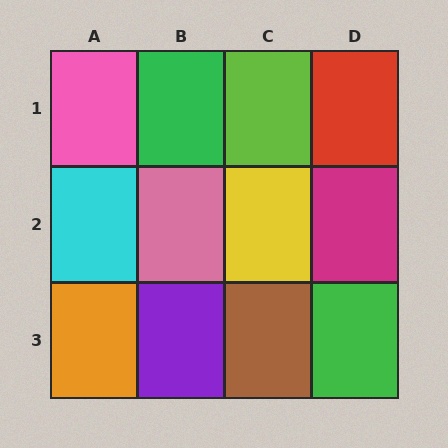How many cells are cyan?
1 cell is cyan.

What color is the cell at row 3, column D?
Green.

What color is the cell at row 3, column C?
Brown.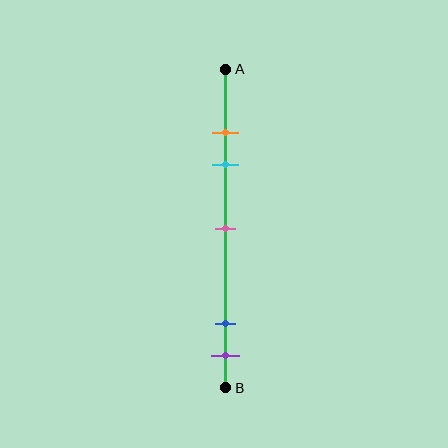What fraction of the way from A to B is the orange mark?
The orange mark is approximately 20% (0.2) of the way from A to B.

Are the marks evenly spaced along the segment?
No, the marks are not evenly spaced.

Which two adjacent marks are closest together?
The orange and cyan marks are the closest adjacent pair.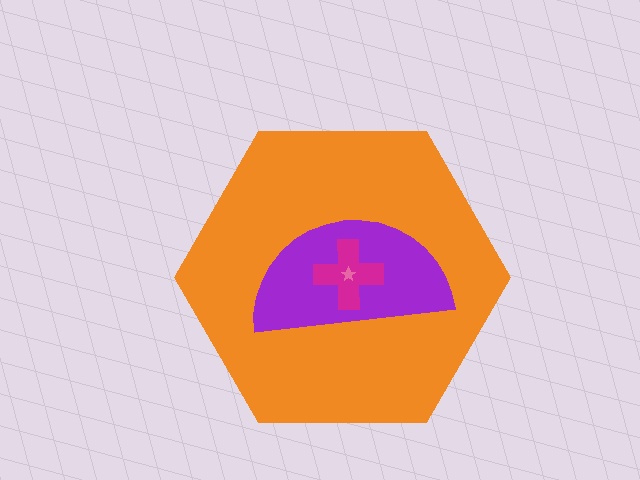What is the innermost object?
The pink star.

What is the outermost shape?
The orange hexagon.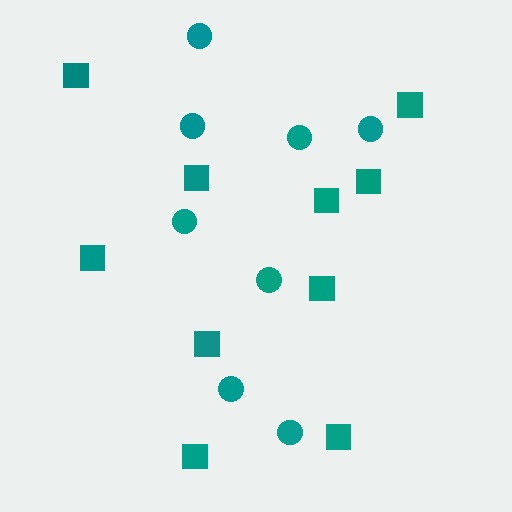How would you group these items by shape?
There are 2 groups: one group of circles (8) and one group of squares (10).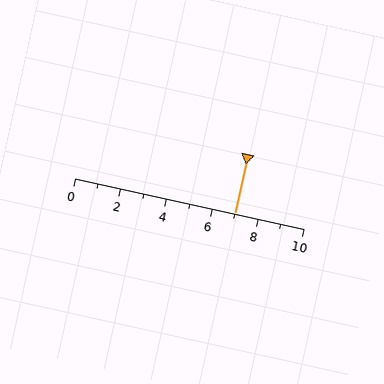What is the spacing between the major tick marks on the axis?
The major ticks are spaced 2 apart.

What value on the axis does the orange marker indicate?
The marker indicates approximately 7.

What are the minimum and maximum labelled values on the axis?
The axis runs from 0 to 10.